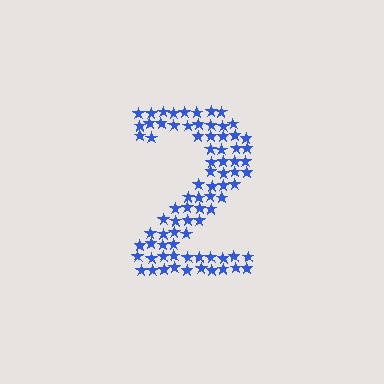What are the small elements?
The small elements are stars.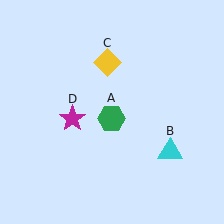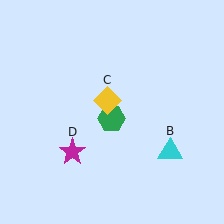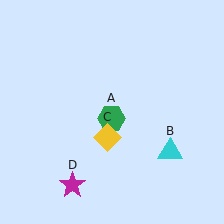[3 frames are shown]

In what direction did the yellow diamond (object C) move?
The yellow diamond (object C) moved down.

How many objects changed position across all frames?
2 objects changed position: yellow diamond (object C), magenta star (object D).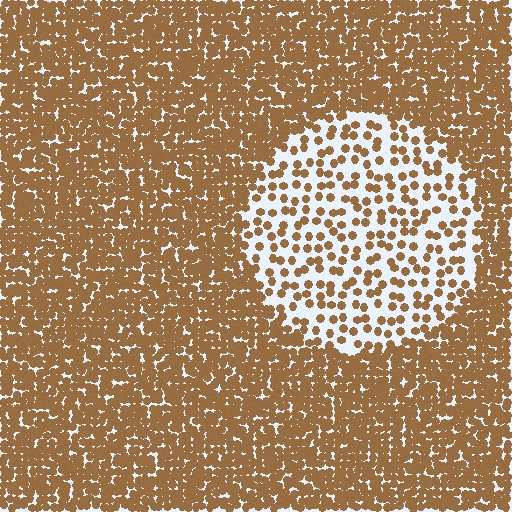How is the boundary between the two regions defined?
The boundary is defined by a change in element density (approximately 2.9x ratio). All elements are the same color, size, and shape.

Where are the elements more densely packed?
The elements are more densely packed outside the circle boundary.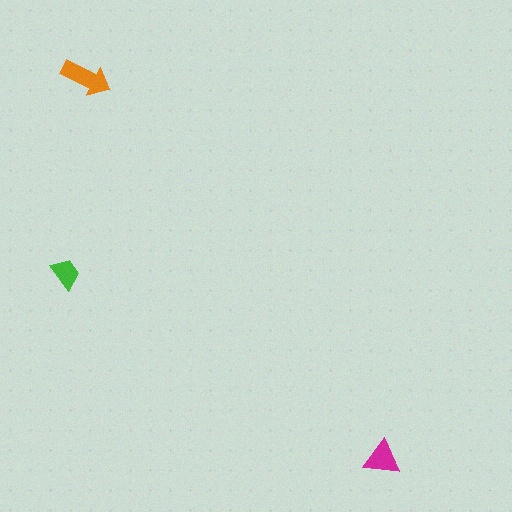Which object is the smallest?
The green trapezoid.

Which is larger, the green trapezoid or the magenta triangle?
The magenta triangle.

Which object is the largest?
The orange arrow.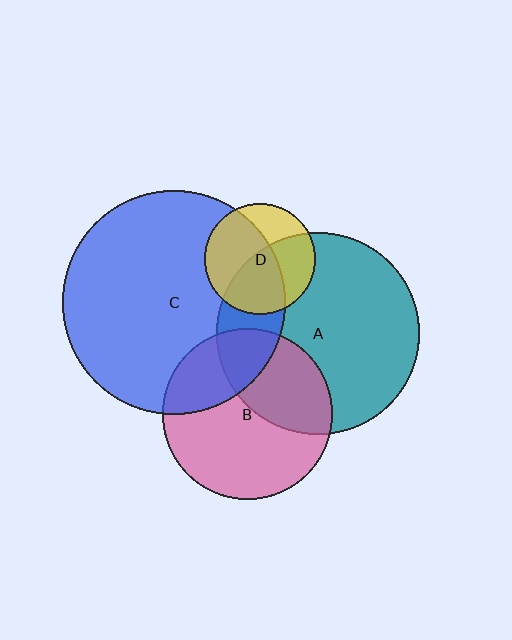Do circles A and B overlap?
Yes.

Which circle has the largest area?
Circle C (blue).